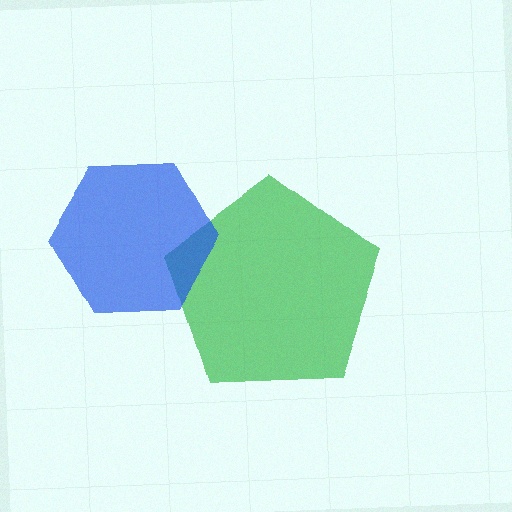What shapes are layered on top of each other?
The layered shapes are: a green pentagon, a blue hexagon.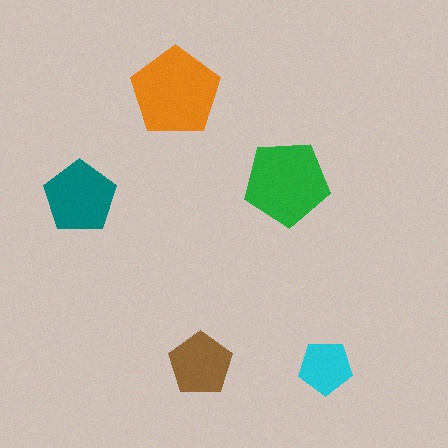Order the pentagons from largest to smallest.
the orange one, the green one, the teal one, the brown one, the cyan one.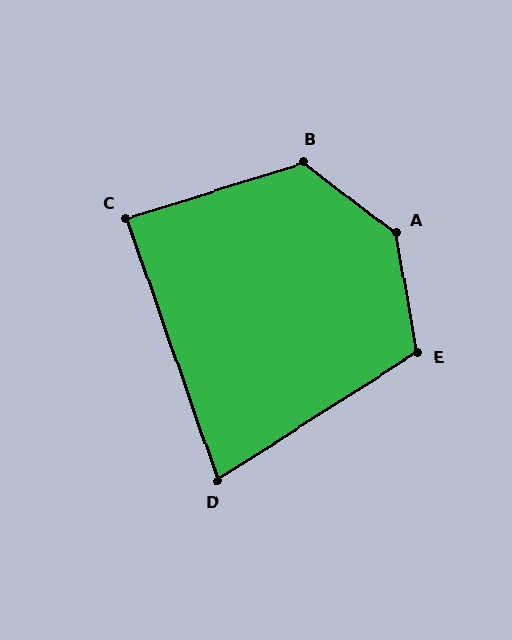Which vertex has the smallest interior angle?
D, at approximately 77 degrees.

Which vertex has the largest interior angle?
A, at approximately 138 degrees.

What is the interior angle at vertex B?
Approximately 125 degrees (obtuse).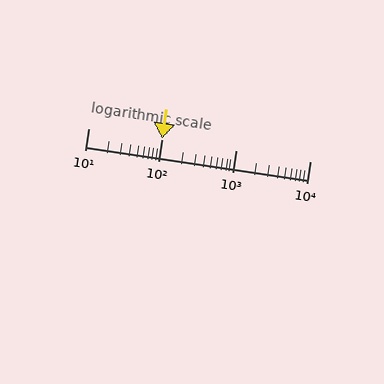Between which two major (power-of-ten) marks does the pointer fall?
The pointer is between 100 and 1000.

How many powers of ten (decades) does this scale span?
The scale spans 3 decades, from 10 to 10000.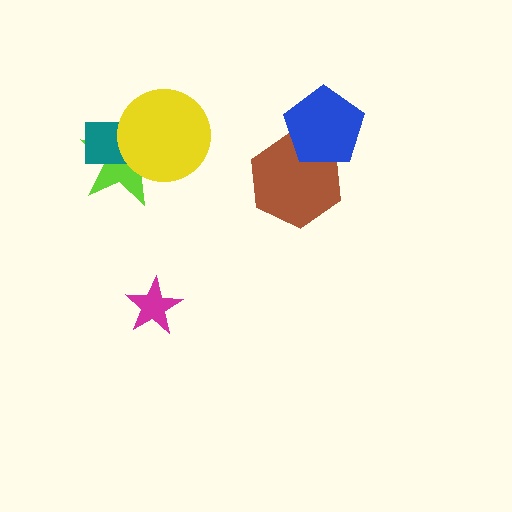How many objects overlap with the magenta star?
0 objects overlap with the magenta star.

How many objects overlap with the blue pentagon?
1 object overlaps with the blue pentagon.